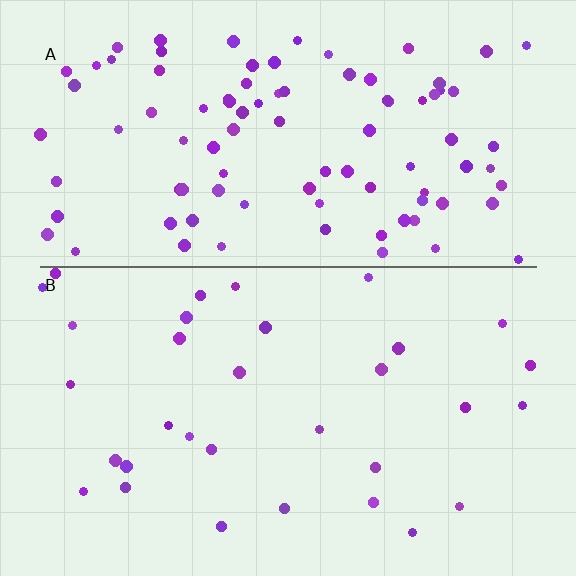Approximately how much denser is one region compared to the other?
Approximately 2.9× — region A over region B.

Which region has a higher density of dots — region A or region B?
A (the top).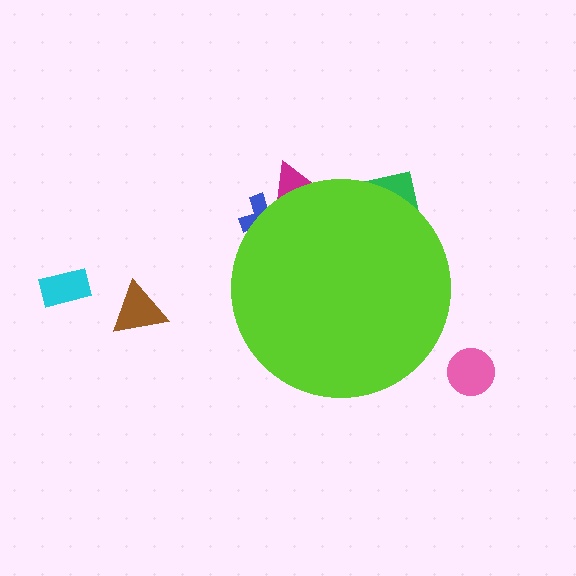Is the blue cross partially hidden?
Yes, the blue cross is partially hidden behind the lime circle.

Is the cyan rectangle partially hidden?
No, the cyan rectangle is fully visible.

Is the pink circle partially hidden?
No, the pink circle is fully visible.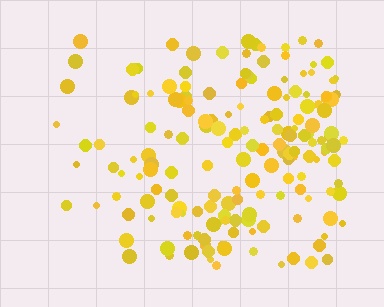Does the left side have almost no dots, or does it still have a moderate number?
Still a moderate number, just noticeably fewer than the right.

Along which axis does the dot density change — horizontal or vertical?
Horizontal.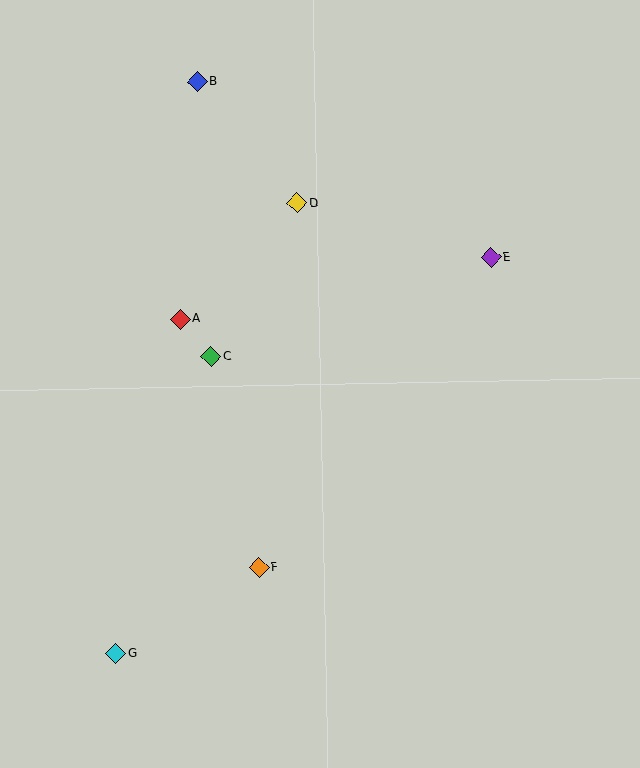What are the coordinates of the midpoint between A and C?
The midpoint between A and C is at (196, 338).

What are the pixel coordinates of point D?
Point D is at (297, 203).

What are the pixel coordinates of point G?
Point G is at (116, 653).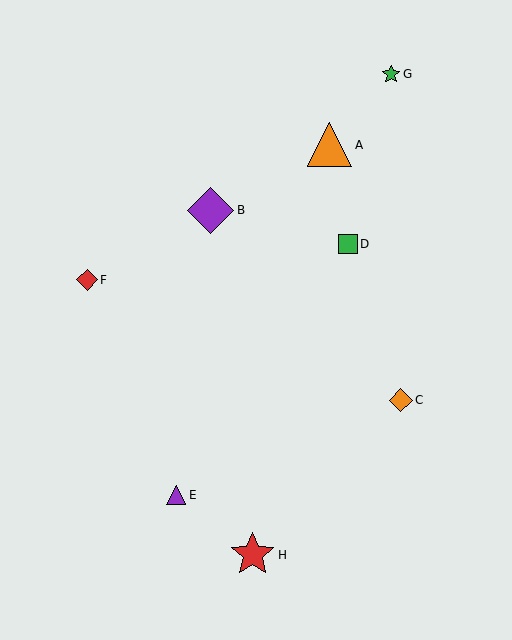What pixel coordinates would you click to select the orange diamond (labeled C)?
Click at (401, 400) to select the orange diamond C.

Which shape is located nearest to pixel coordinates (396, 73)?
The green star (labeled G) at (391, 74) is nearest to that location.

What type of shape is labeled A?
Shape A is an orange triangle.